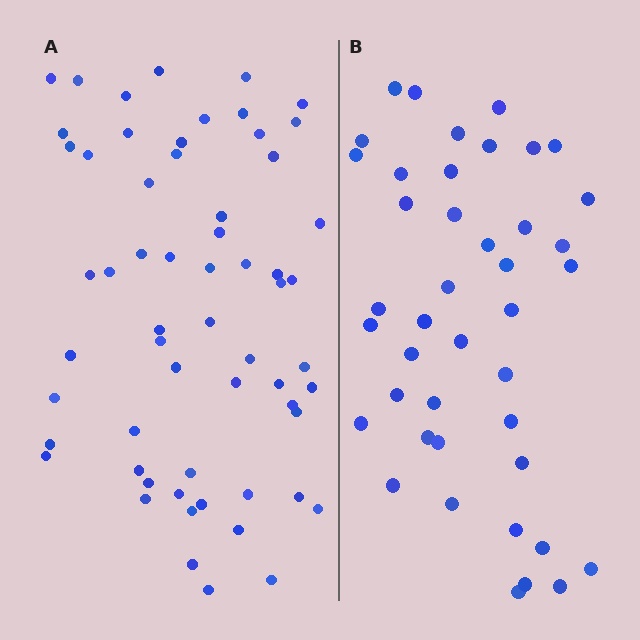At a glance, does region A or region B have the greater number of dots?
Region A (the left region) has more dots.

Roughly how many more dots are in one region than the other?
Region A has approximately 20 more dots than region B.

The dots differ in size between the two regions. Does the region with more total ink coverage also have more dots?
No. Region B has more total ink coverage because its dots are larger, but region A actually contains more individual dots. Total area can be misleading — the number of items is what matters here.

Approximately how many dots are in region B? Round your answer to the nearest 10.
About 40 dots. (The exact count is 42, which rounds to 40.)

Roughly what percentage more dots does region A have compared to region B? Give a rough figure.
About 45% more.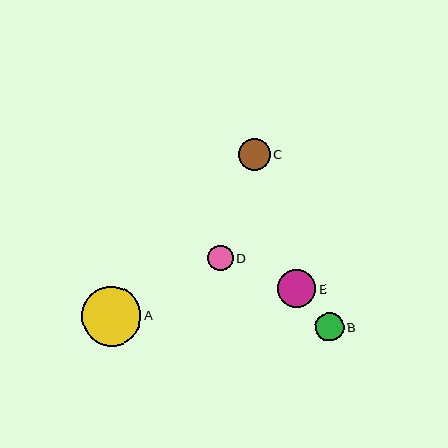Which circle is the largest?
Circle A is the largest with a size of approximately 59 pixels.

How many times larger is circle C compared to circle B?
Circle C is approximately 1.1 times the size of circle B.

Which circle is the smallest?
Circle D is the smallest with a size of approximately 25 pixels.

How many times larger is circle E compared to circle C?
Circle E is approximately 1.2 times the size of circle C.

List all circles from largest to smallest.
From largest to smallest: A, E, C, B, D.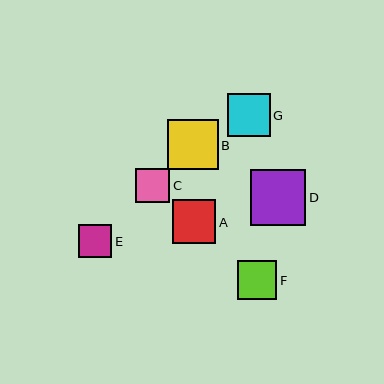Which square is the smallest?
Square E is the smallest with a size of approximately 33 pixels.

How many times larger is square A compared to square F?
Square A is approximately 1.1 times the size of square F.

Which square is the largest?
Square D is the largest with a size of approximately 56 pixels.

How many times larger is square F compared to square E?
Square F is approximately 1.2 times the size of square E.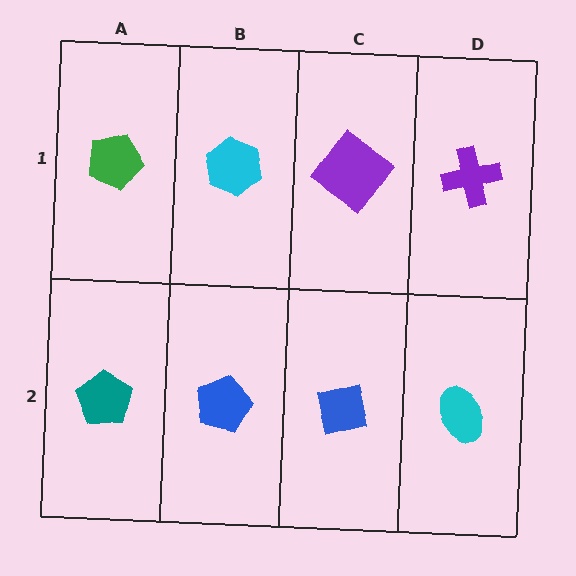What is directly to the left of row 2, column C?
A blue pentagon.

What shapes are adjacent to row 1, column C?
A blue square (row 2, column C), a cyan hexagon (row 1, column B), a purple cross (row 1, column D).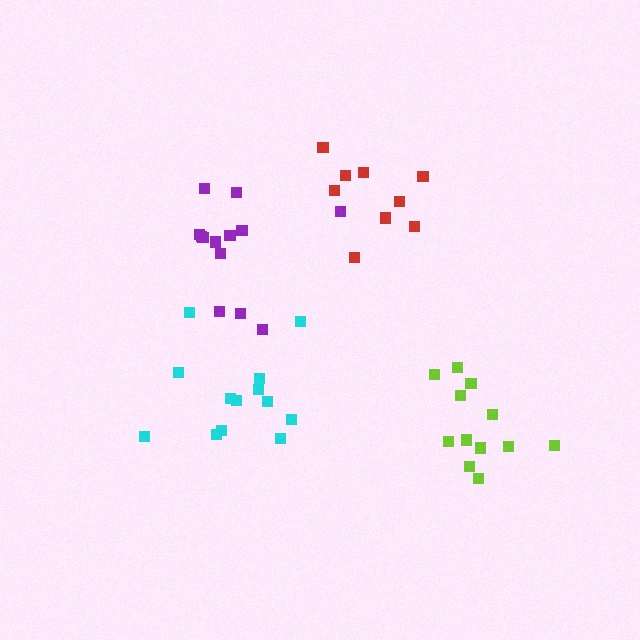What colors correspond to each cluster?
The clusters are colored: lime, purple, cyan, red.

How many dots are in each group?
Group 1: 12 dots, Group 2: 13 dots, Group 3: 13 dots, Group 4: 9 dots (47 total).